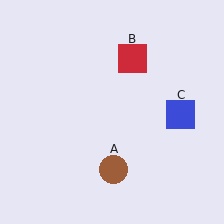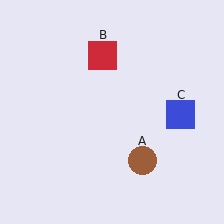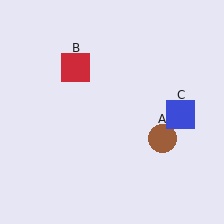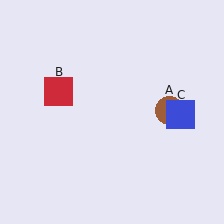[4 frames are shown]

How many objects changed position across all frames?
2 objects changed position: brown circle (object A), red square (object B).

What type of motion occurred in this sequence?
The brown circle (object A), red square (object B) rotated counterclockwise around the center of the scene.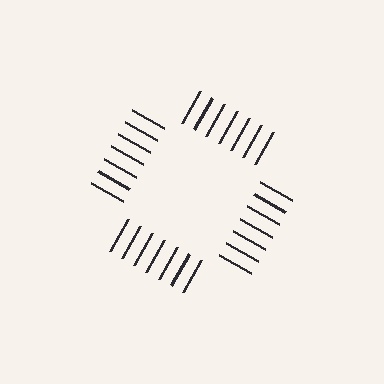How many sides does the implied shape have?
4 sides — the line-ends trace a square.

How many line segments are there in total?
28 — 7 along each of the 4 edges.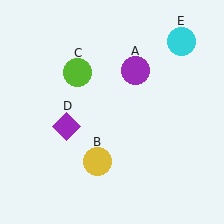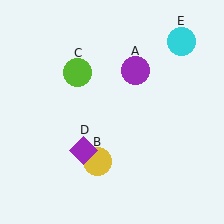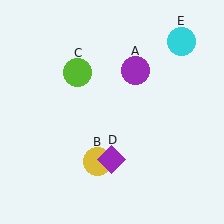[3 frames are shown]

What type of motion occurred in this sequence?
The purple diamond (object D) rotated counterclockwise around the center of the scene.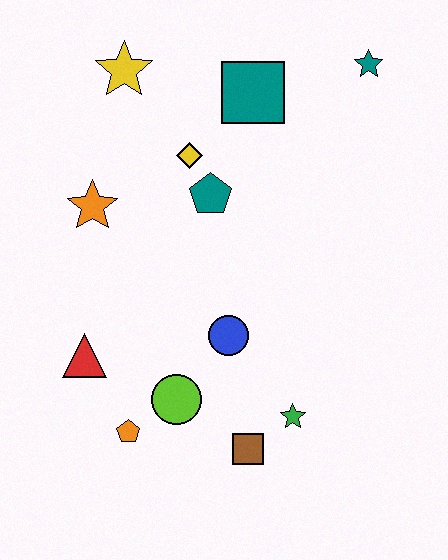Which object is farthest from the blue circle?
The teal star is farthest from the blue circle.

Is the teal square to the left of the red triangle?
No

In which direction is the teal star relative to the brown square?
The teal star is above the brown square.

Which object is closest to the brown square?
The green star is closest to the brown square.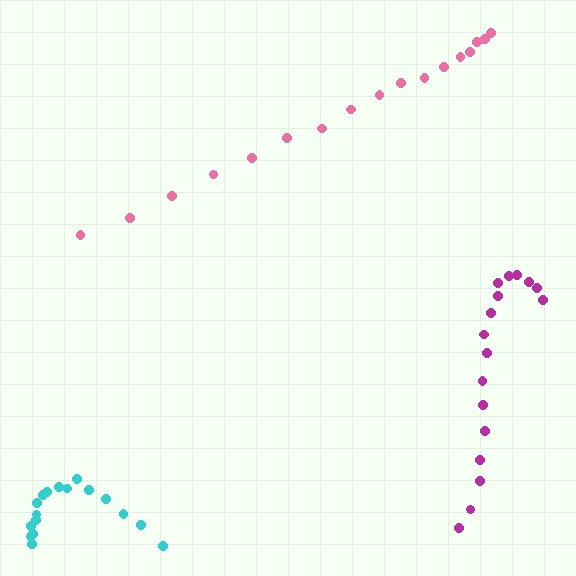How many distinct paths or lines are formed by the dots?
There are 3 distinct paths.